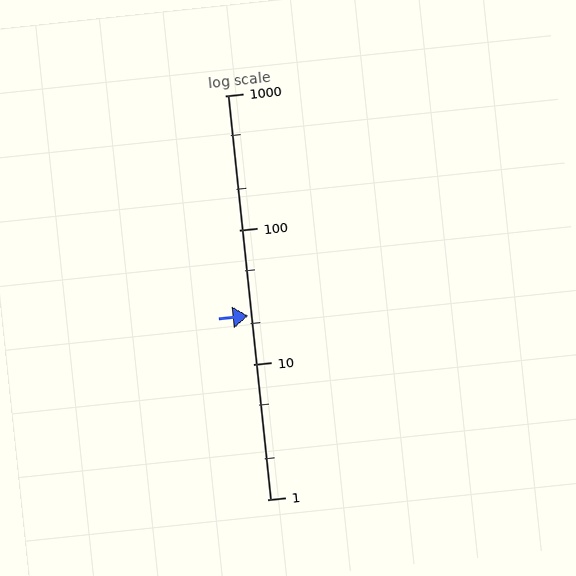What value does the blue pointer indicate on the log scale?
The pointer indicates approximately 23.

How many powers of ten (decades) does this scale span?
The scale spans 3 decades, from 1 to 1000.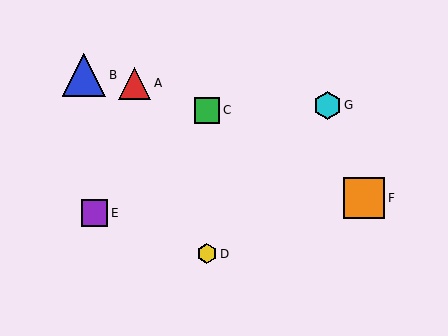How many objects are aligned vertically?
2 objects (C, D) are aligned vertically.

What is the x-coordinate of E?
Object E is at x≈95.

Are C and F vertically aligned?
No, C is at x≈207 and F is at x≈364.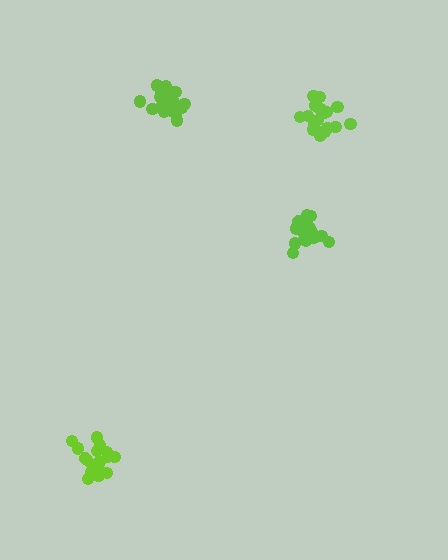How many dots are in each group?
Group 1: 21 dots, Group 2: 21 dots, Group 3: 20 dots, Group 4: 18 dots (80 total).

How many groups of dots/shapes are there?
There are 4 groups.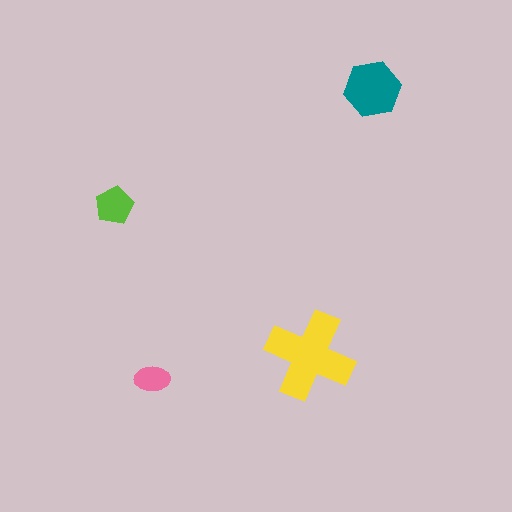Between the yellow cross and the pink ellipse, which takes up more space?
The yellow cross.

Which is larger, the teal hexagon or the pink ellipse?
The teal hexagon.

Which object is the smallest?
The pink ellipse.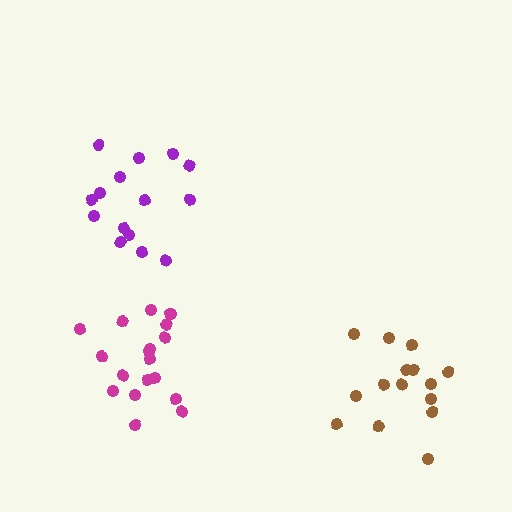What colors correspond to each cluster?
The clusters are colored: purple, brown, magenta.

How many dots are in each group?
Group 1: 15 dots, Group 2: 15 dots, Group 3: 19 dots (49 total).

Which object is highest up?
The purple cluster is topmost.